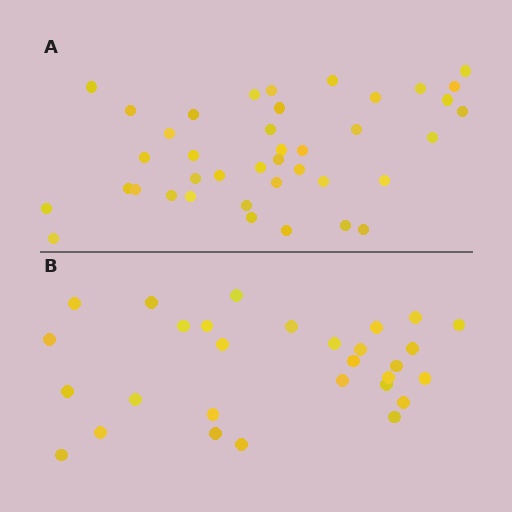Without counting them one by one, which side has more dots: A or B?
Region A (the top region) has more dots.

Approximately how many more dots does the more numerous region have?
Region A has roughly 12 or so more dots than region B.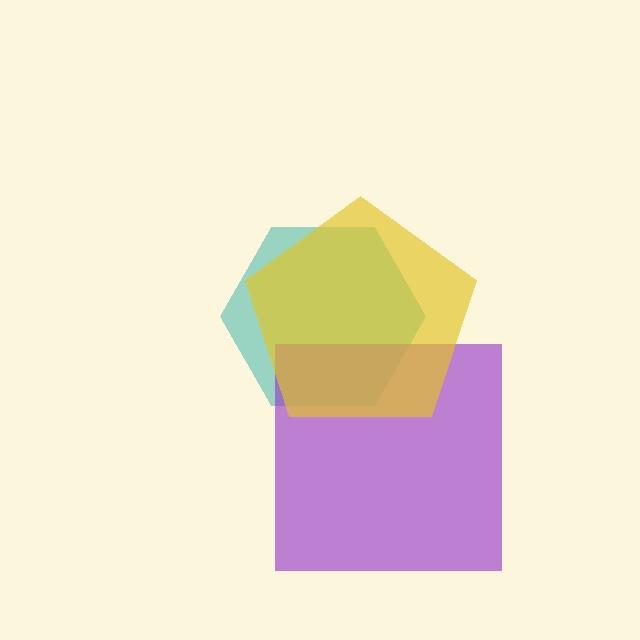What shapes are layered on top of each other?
The layered shapes are: a teal hexagon, a purple square, a yellow pentagon.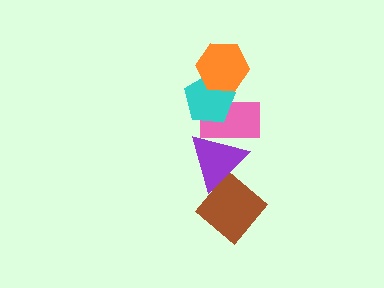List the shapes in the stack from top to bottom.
From top to bottom: the orange hexagon, the cyan pentagon, the pink rectangle, the purple triangle, the brown diamond.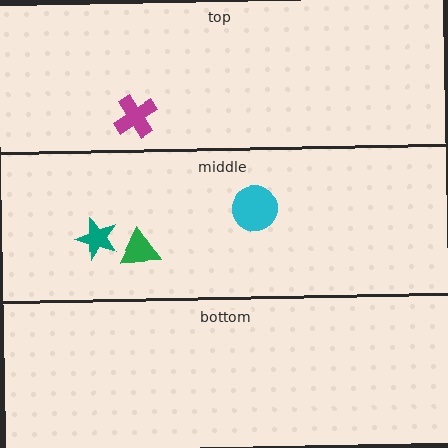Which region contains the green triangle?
The middle region.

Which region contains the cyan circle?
The middle region.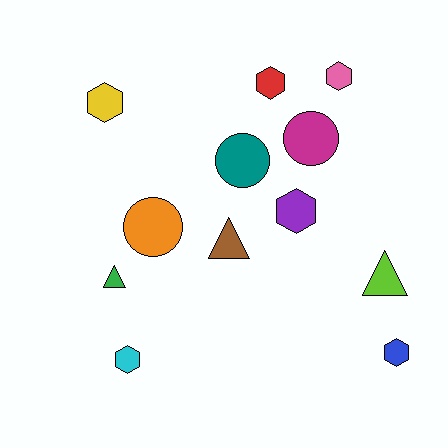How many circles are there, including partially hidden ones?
There are 3 circles.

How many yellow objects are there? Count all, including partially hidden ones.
There is 1 yellow object.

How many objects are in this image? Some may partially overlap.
There are 12 objects.